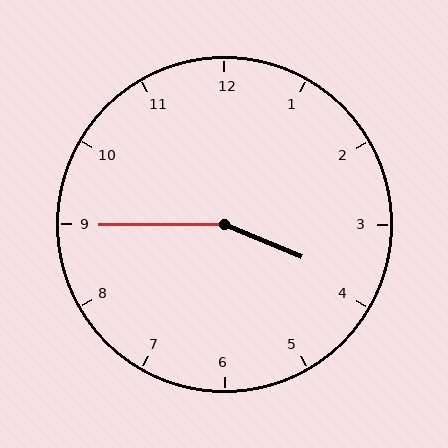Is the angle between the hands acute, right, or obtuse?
It is obtuse.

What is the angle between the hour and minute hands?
Approximately 158 degrees.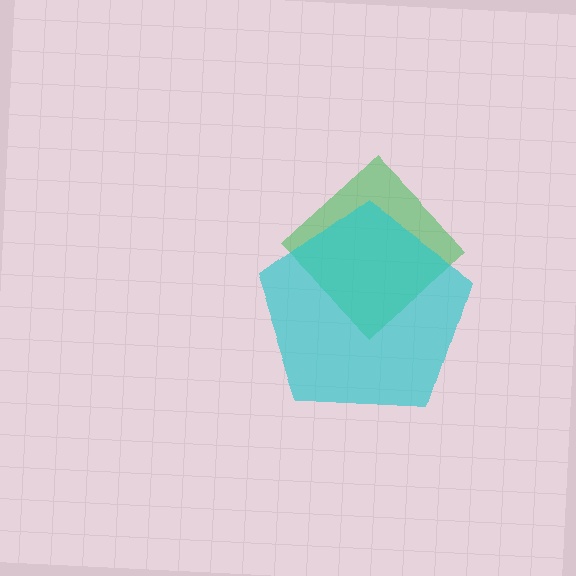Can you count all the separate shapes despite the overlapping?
Yes, there are 2 separate shapes.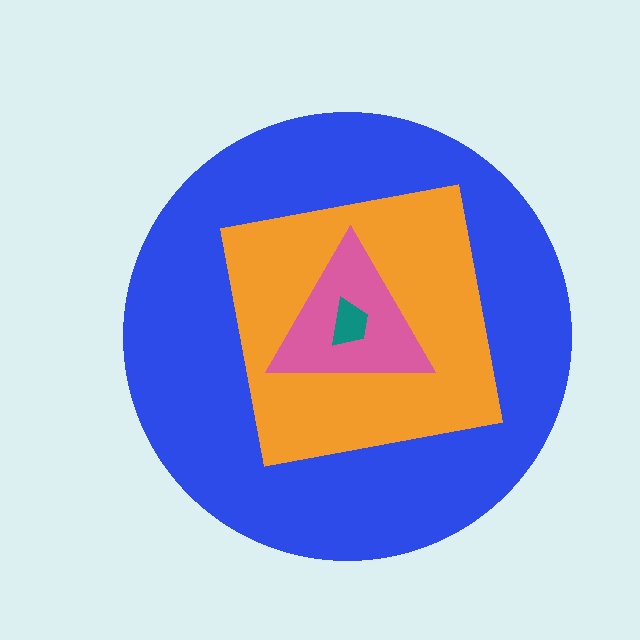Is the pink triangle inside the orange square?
Yes.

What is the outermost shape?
The blue circle.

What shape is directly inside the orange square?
The pink triangle.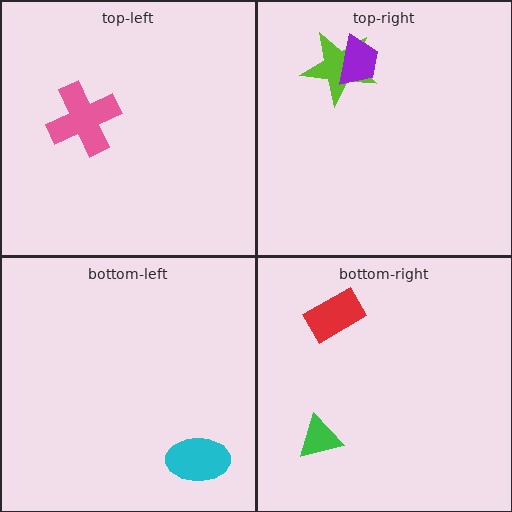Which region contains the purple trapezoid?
The top-right region.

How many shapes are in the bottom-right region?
2.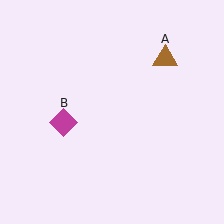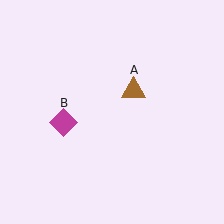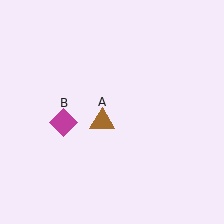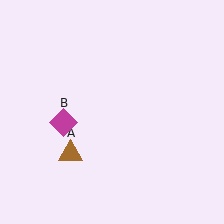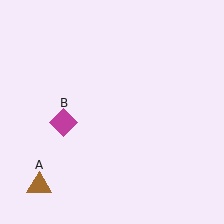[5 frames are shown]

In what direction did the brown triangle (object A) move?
The brown triangle (object A) moved down and to the left.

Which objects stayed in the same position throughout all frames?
Magenta diamond (object B) remained stationary.